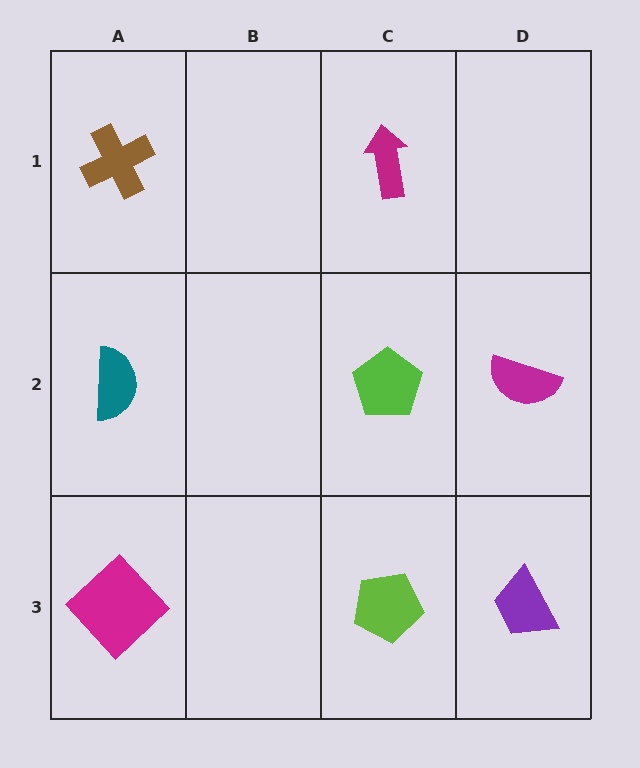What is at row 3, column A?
A magenta diamond.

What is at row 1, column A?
A brown cross.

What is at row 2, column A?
A teal semicircle.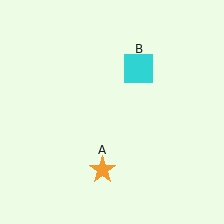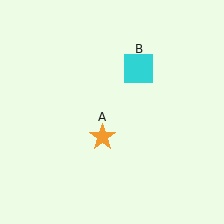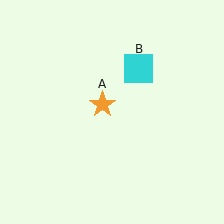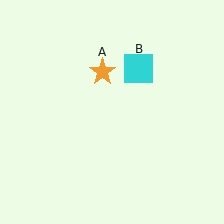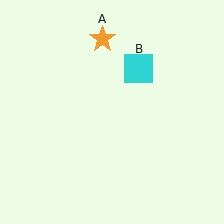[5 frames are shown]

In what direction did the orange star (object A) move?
The orange star (object A) moved up.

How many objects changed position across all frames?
1 object changed position: orange star (object A).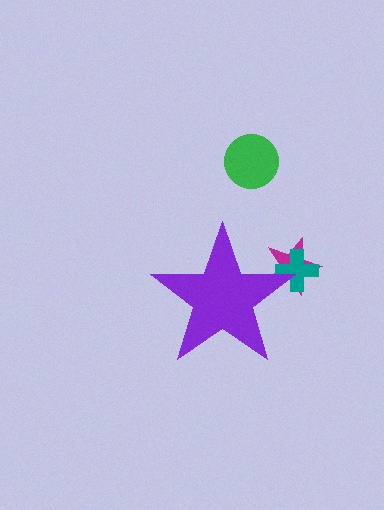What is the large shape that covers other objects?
A purple star.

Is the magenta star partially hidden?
Yes, the magenta star is partially hidden behind the purple star.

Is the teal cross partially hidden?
Yes, the teal cross is partially hidden behind the purple star.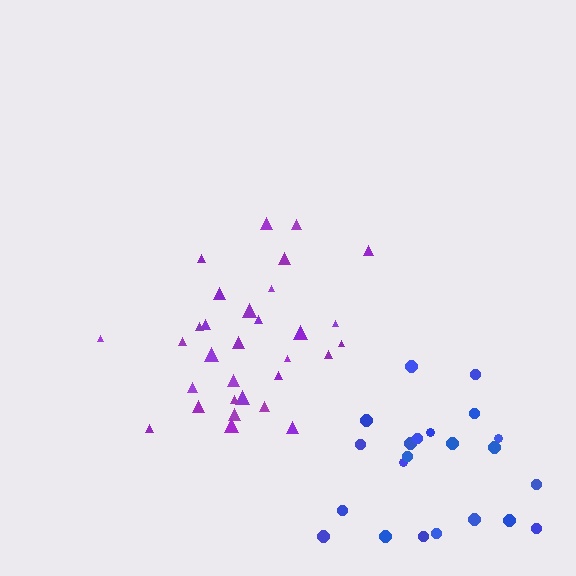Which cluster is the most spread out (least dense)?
Blue.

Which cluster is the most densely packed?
Purple.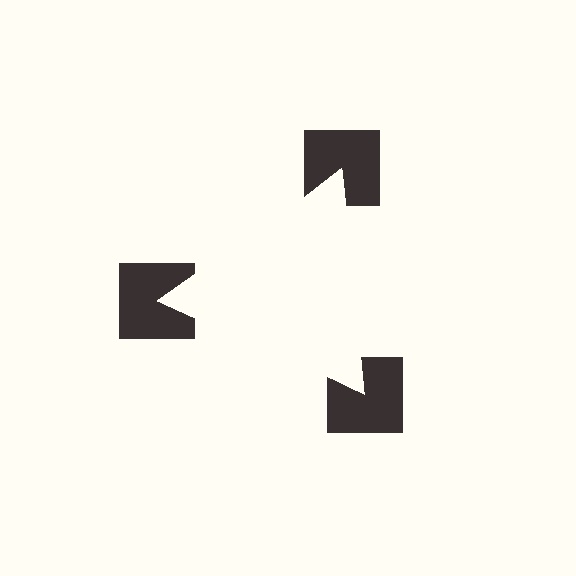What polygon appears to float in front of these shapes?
An illusory triangle — its edges are inferred from the aligned wedge cuts in the notched squares, not physically drawn.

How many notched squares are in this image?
There are 3 — one at each vertex of the illusory triangle.